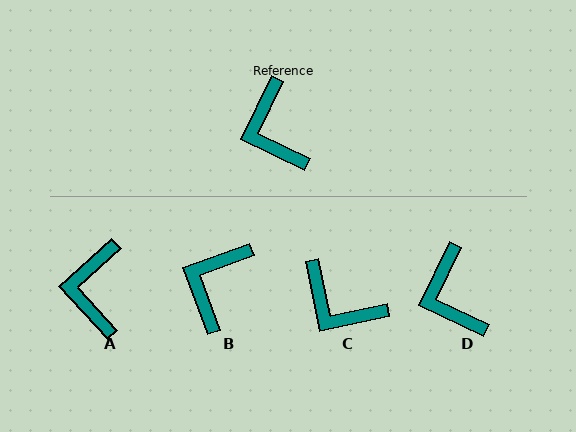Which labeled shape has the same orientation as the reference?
D.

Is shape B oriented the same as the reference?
No, it is off by about 44 degrees.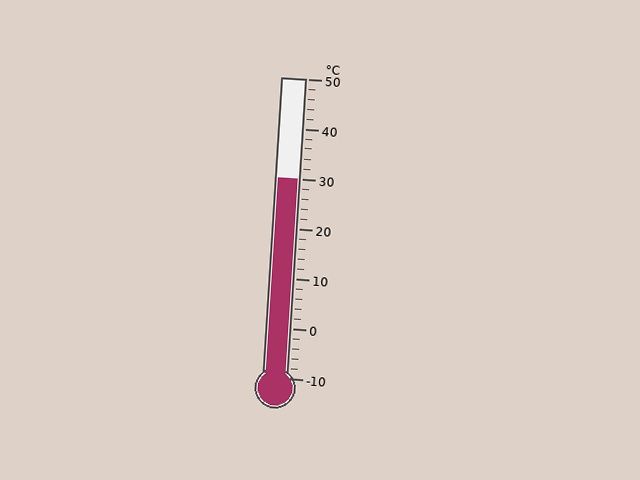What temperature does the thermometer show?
The thermometer shows approximately 30°C.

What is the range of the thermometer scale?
The thermometer scale ranges from -10°C to 50°C.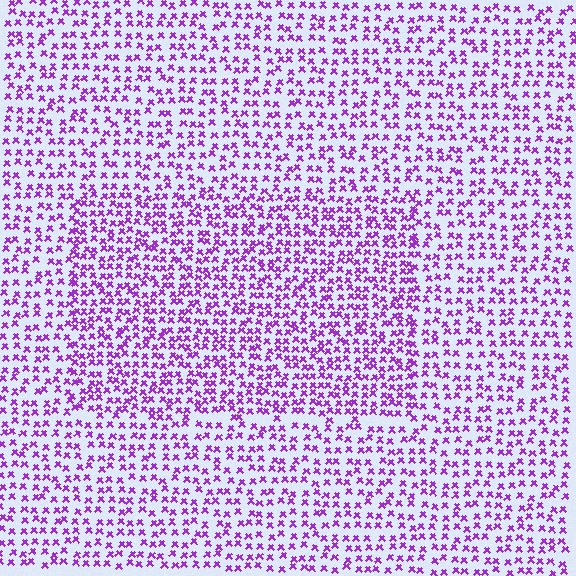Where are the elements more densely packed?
The elements are more densely packed inside the rectangle boundary.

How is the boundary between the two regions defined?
The boundary is defined by a change in element density (approximately 1.5x ratio). All elements are the same color, size, and shape.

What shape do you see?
I see a rectangle.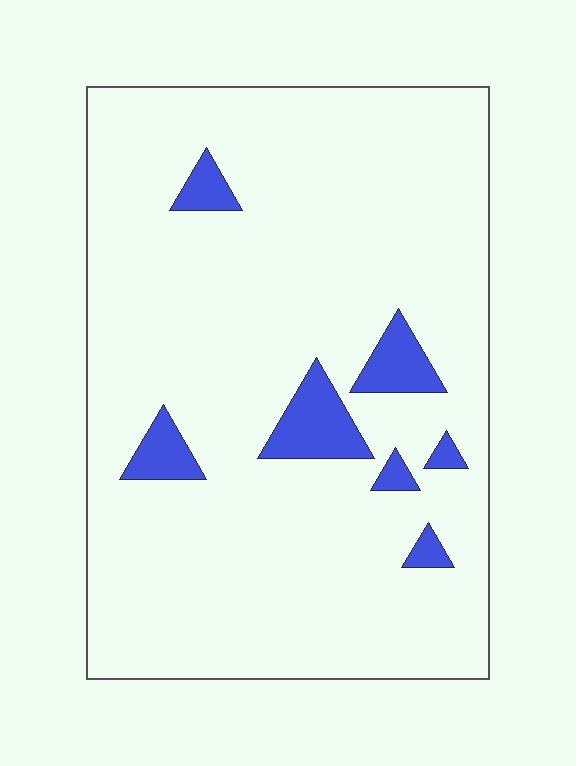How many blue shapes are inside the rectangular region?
7.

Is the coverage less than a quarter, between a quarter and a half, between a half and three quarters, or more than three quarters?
Less than a quarter.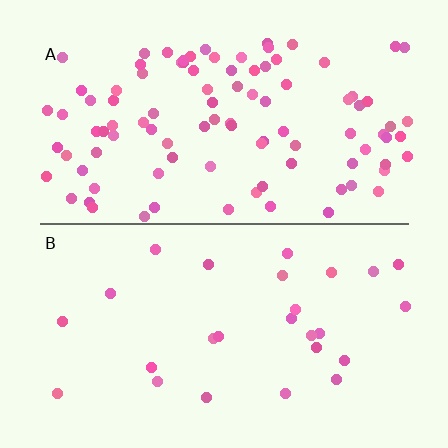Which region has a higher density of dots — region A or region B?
A (the top).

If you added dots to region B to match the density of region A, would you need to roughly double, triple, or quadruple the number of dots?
Approximately quadruple.